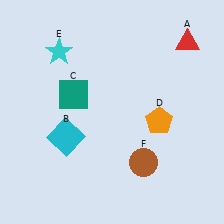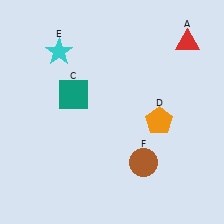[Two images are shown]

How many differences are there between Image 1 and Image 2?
There is 1 difference between the two images.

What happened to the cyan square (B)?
The cyan square (B) was removed in Image 2. It was in the bottom-left area of Image 1.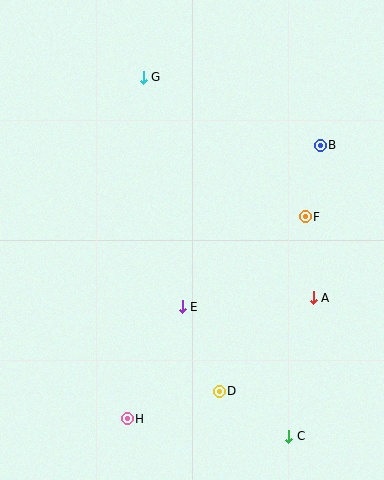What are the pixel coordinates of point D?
Point D is at (219, 391).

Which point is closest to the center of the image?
Point E at (182, 307) is closest to the center.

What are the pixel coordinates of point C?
Point C is at (289, 436).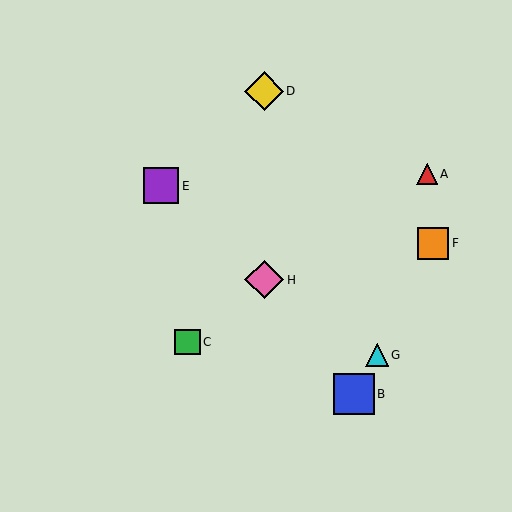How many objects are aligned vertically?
2 objects (D, H) are aligned vertically.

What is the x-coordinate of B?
Object B is at x≈354.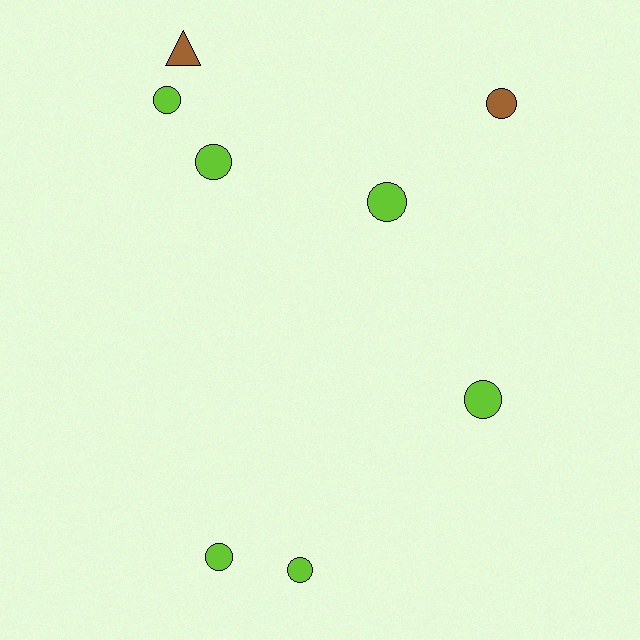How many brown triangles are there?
There is 1 brown triangle.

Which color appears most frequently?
Lime, with 6 objects.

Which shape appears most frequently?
Circle, with 7 objects.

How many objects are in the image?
There are 8 objects.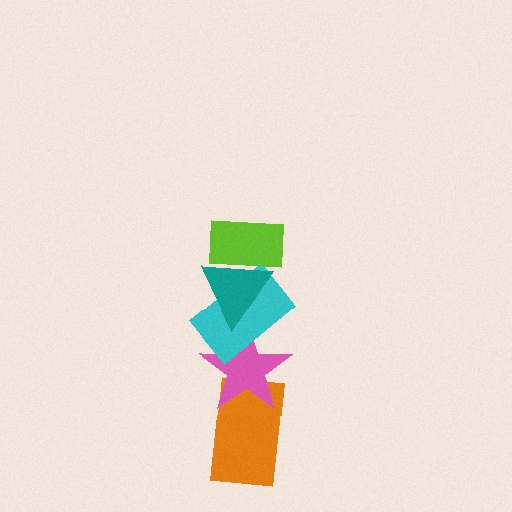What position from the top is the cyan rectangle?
The cyan rectangle is 3rd from the top.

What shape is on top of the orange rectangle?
The pink star is on top of the orange rectangle.